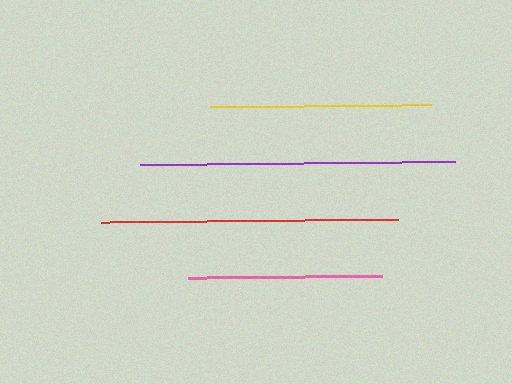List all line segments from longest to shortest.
From longest to shortest: purple, red, yellow, pink.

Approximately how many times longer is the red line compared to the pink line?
The red line is approximately 1.5 times the length of the pink line.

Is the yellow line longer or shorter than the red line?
The red line is longer than the yellow line.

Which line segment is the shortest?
The pink line is the shortest at approximately 195 pixels.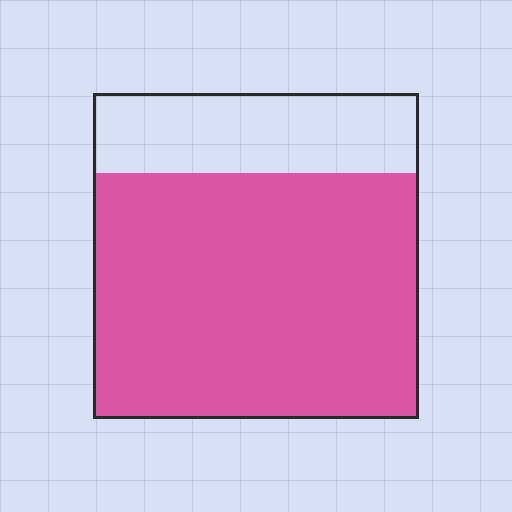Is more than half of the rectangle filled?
Yes.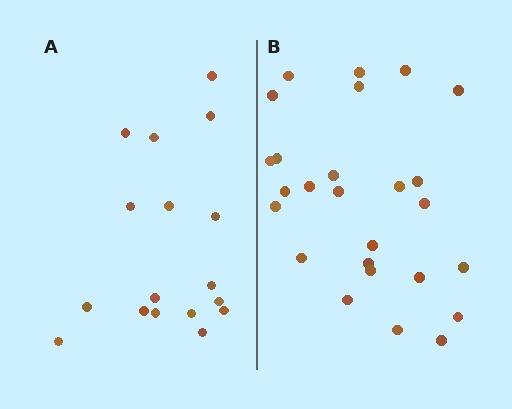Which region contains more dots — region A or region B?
Region B (the right region) has more dots.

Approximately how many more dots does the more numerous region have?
Region B has roughly 8 or so more dots than region A.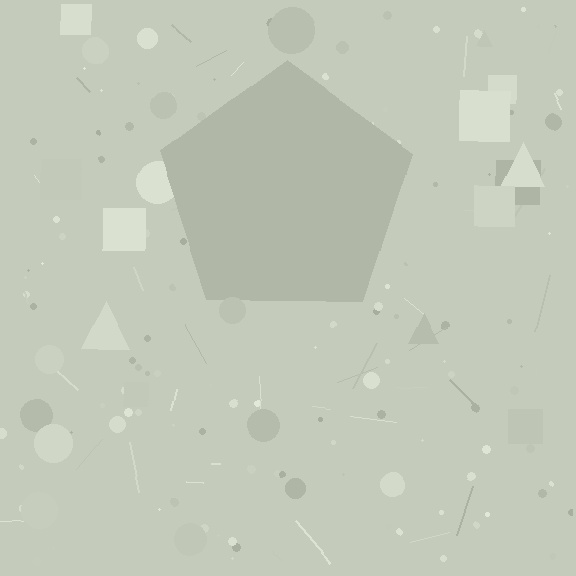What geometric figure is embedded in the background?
A pentagon is embedded in the background.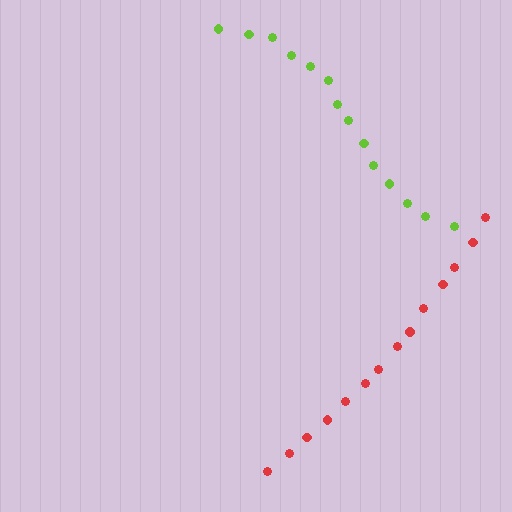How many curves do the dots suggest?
There are 2 distinct paths.